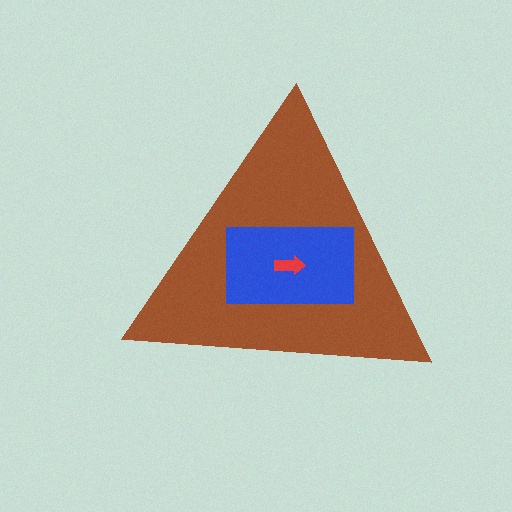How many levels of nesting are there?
3.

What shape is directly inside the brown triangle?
The blue rectangle.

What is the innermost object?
The red arrow.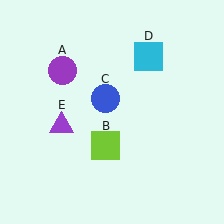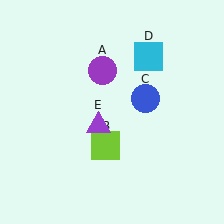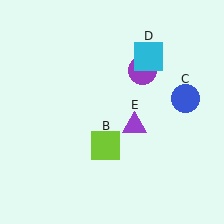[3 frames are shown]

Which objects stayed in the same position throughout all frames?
Lime square (object B) and cyan square (object D) remained stationary.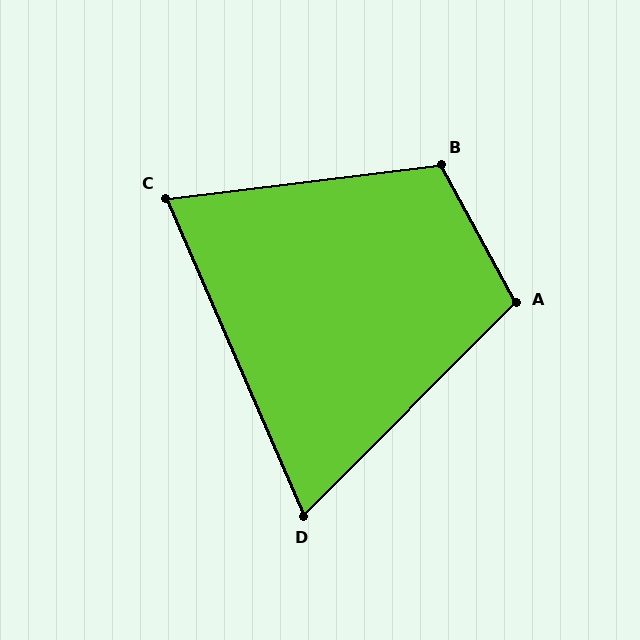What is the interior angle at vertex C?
Approximately 73 degrees (acute).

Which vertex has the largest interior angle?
B, at approximately 112 degrees.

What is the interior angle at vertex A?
Approximately 107 degrees (obtuse).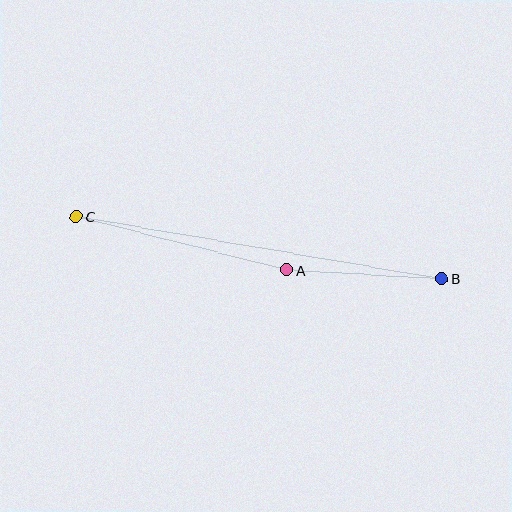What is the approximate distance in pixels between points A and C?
The distance between A and C is approximately 217 pixels.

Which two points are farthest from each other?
Points B and C are farthest from each other.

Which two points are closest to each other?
Points A and B are closest to each other.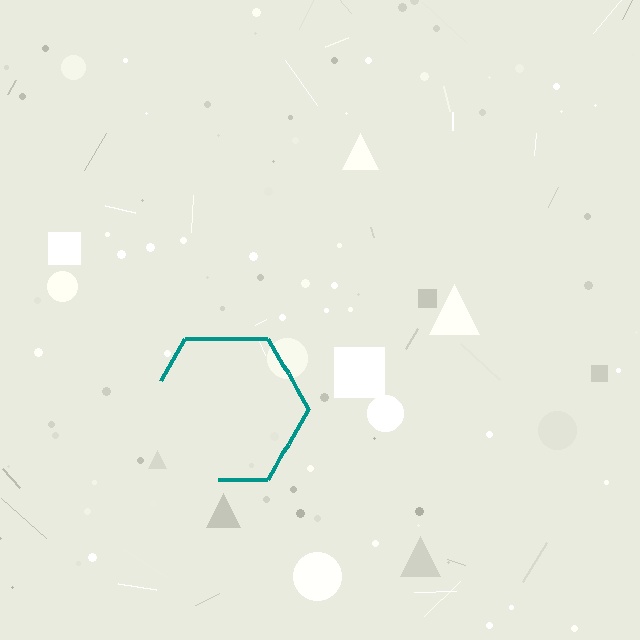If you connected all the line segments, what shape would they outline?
They would outline a hexagon.